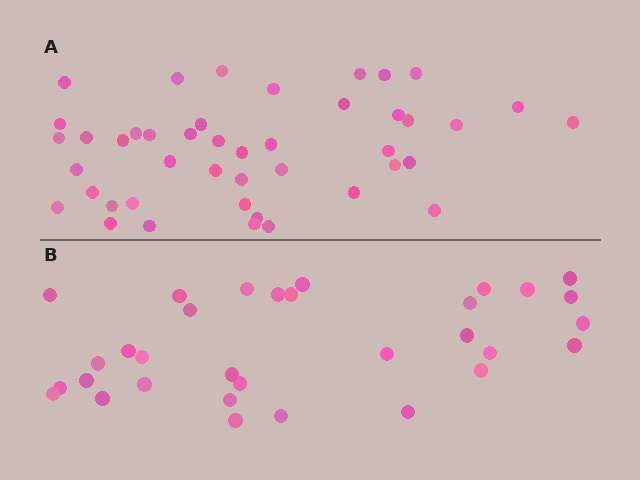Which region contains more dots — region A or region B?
Region A (the top region) has more dots.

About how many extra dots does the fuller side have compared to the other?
Region A has roughly 12 or so more dots than region B.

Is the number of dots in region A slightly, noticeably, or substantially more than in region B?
Region A has noticeably more, but not dramatically so. The ratio is roughly 1.4 to 1.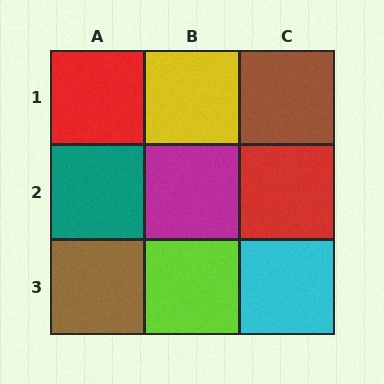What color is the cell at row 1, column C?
Brown.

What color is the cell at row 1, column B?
Yellow.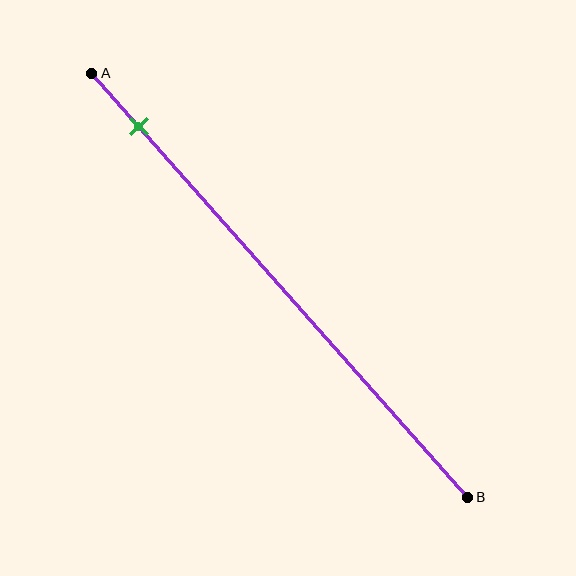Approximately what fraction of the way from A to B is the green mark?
The green mark is approximately 15% of the way from A to B.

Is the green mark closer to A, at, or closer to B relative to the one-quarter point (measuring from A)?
The green mark is closer to point A than the one-quarter point of segment AB.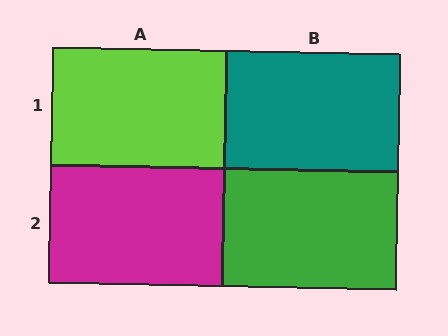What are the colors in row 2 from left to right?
Magenta, green.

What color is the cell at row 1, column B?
Teal.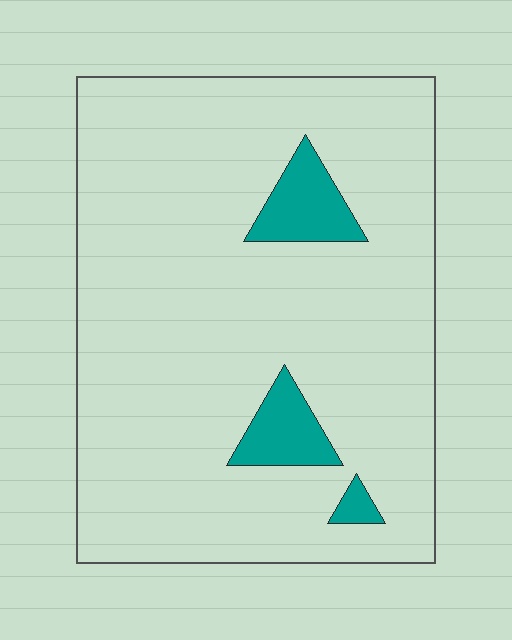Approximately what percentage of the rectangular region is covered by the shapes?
Approximately 10%.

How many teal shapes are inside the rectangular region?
3.